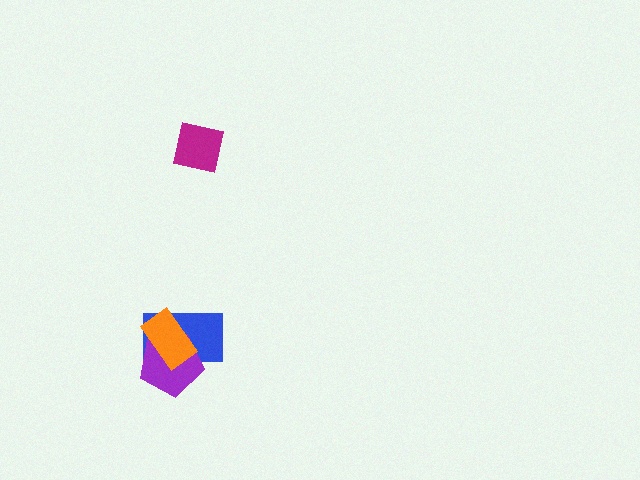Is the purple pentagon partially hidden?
Yes, it is partially covered by another shape.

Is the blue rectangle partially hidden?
Yes, it is partially covered by another shape.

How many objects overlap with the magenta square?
0 objects overlap with the magenta square.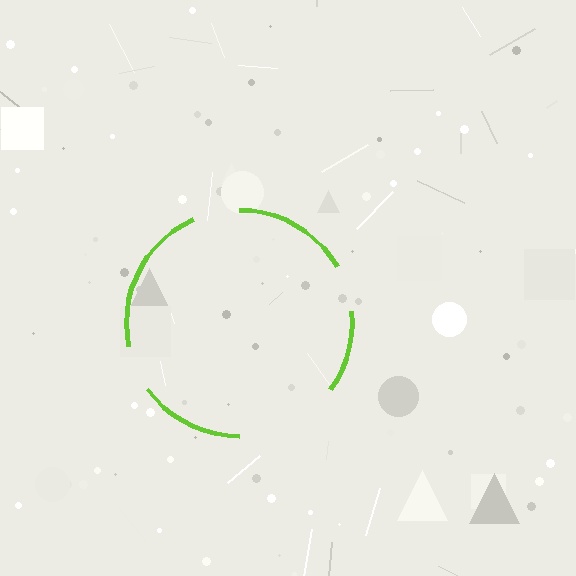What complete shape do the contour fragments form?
The contour fragments form a circle.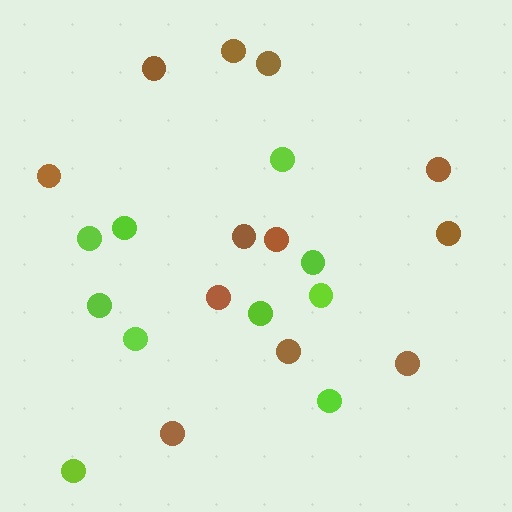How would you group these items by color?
There are 2 groups: one group of lime circles (10) and one group of brown circles (12).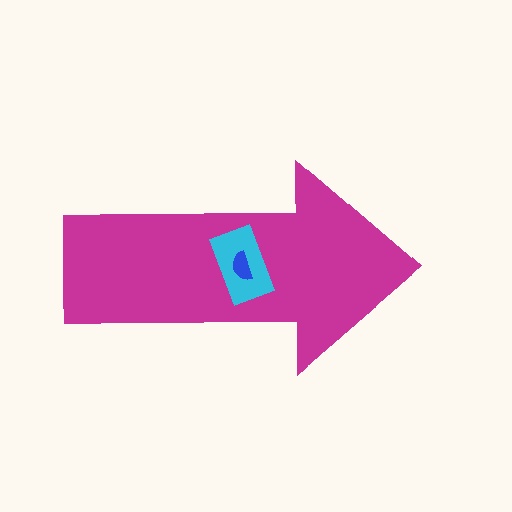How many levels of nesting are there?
3.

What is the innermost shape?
The blue semicircle.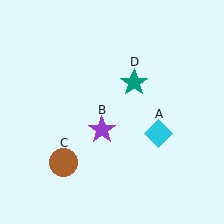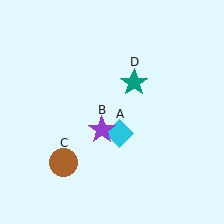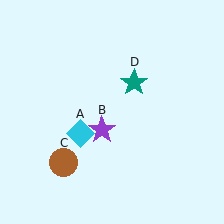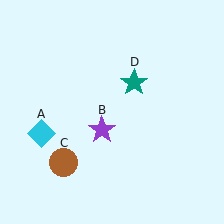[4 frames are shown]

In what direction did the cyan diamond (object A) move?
The cyan diamond (object A) moved left.